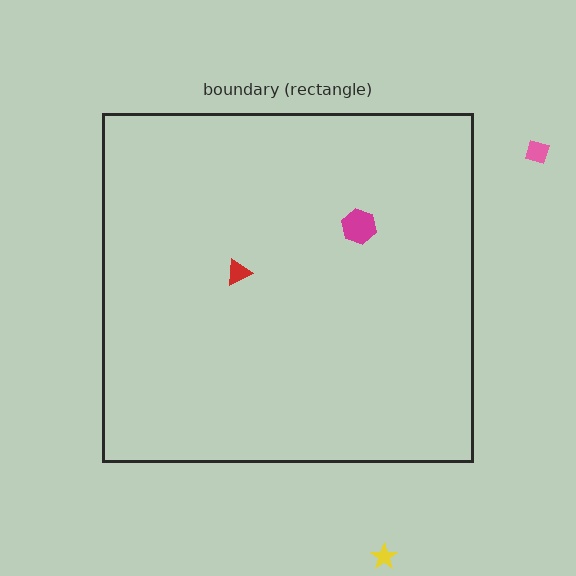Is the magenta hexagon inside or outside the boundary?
Inside.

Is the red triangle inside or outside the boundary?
Inside.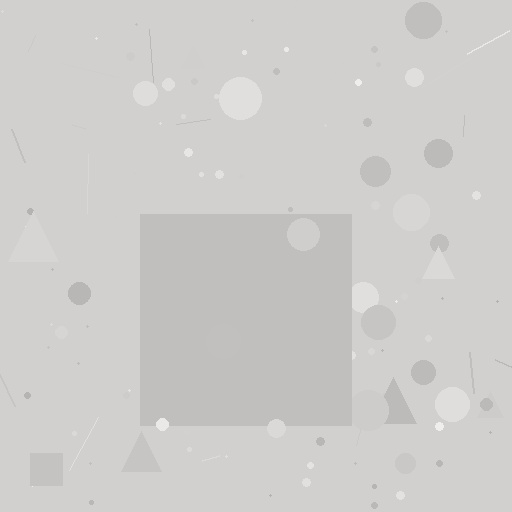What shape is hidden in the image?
A square is hidden in the image.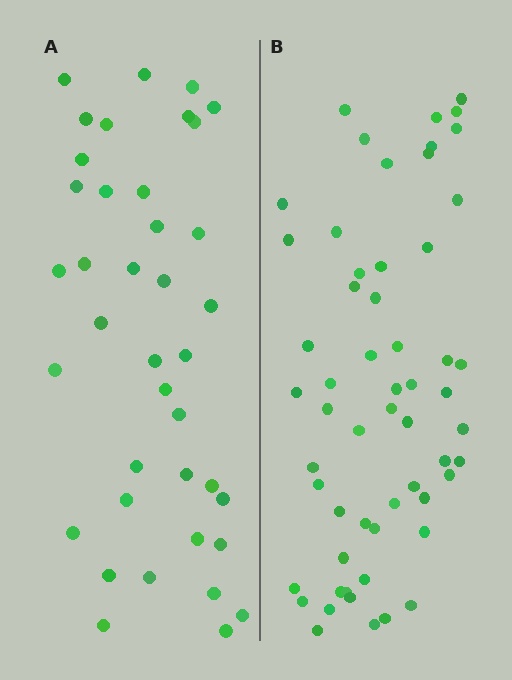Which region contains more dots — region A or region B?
Region B (the right region) has more dots.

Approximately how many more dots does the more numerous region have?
Region B has approximately 20 more dots than region A.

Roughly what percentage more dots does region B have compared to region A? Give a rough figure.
About 45% more.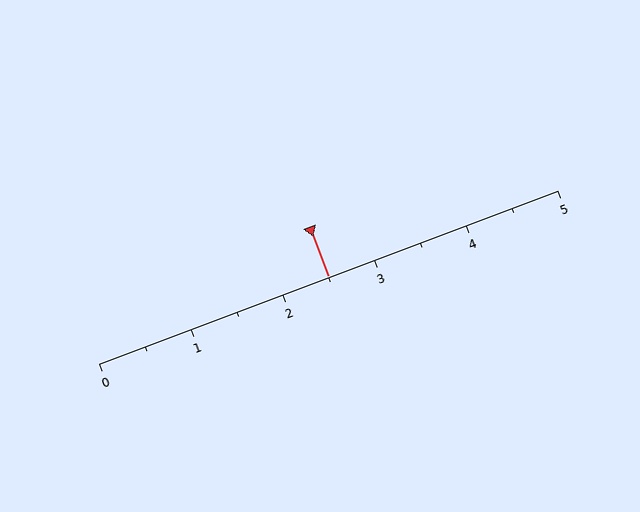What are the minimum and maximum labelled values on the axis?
The axis runs from 0 to 5.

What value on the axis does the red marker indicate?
The marker indicates approximately 2.5.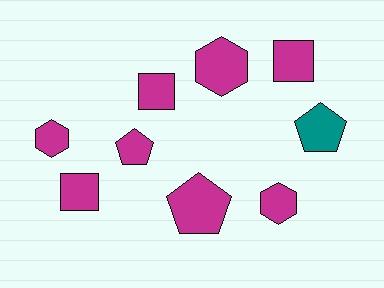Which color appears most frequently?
Magenta, with 8 objects.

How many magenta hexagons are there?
There are 3 magenta hexagons.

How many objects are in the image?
There are 9 objects.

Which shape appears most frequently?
Hexagon, with 3 objects.